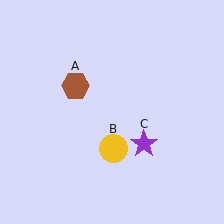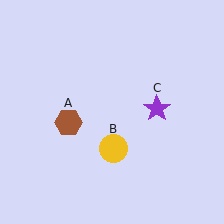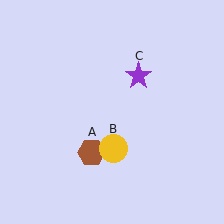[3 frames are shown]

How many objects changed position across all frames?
2 objects changed position: brown hexagon (object A), purple star (object C).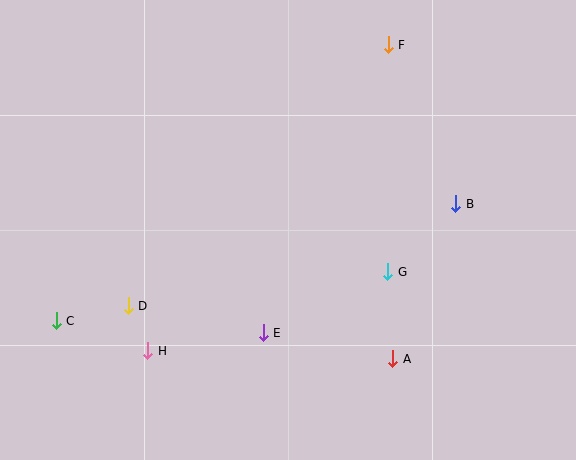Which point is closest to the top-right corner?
Point F is closest to the top-right corner.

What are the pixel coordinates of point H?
Point H is at (148, 351).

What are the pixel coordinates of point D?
Point D is at (128, 306).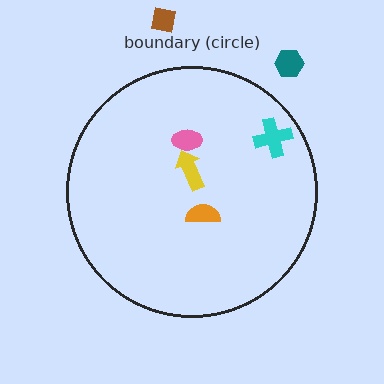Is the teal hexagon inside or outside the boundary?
Outside.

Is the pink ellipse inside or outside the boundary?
Inside.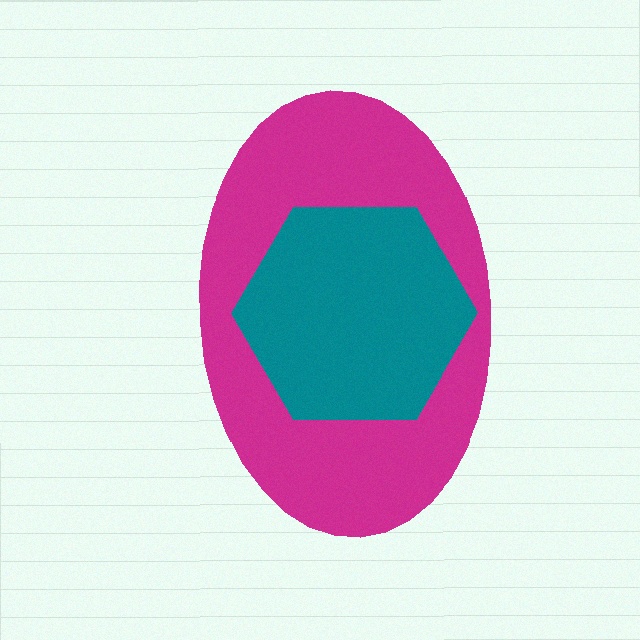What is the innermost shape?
The teal hexagon.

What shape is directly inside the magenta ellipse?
The teal hexagon.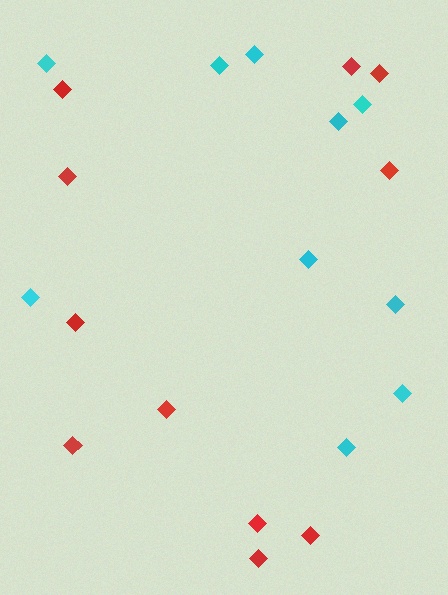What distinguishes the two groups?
There are 2 groups: one group of red diamonds (11) and one group of cyan diamonds (10).